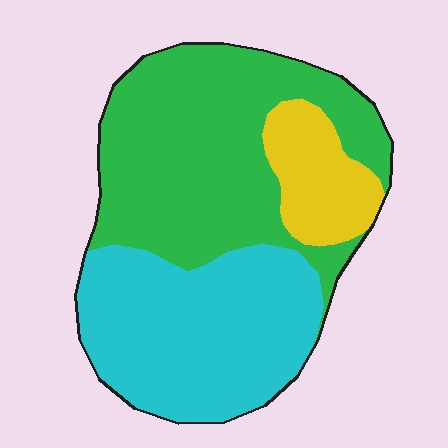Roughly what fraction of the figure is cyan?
Cyan covers roughly 40% of the figure.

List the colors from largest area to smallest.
From largest to smallest: green, cyan, yellow.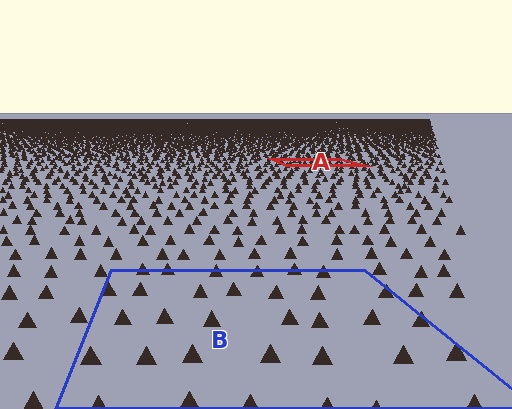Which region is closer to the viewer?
Region B is closer. The texture elements there are larger and more spread out.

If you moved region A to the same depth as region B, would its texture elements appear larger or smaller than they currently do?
They would appear larger. At a closer depth, the same texture elements are projected at a bigger on-screen size.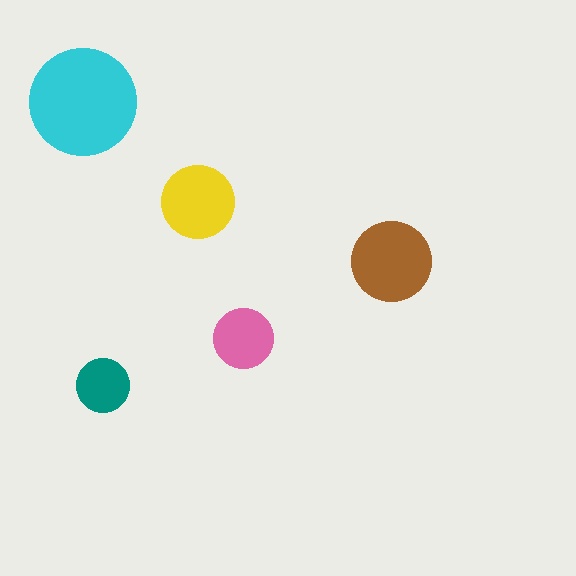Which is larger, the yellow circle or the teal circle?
The yellow one.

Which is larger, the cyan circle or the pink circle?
The cyan one.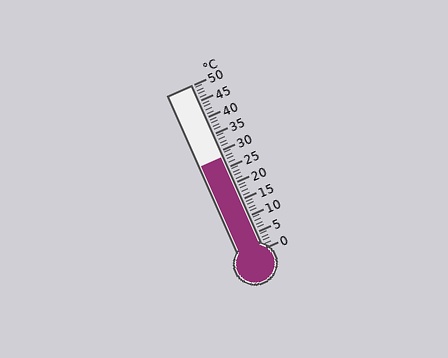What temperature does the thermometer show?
The thermometer shows approximately 28°C.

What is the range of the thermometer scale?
The thermometer scale ranges from 0°C to 50°C.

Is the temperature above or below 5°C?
The temperature is above 5°C.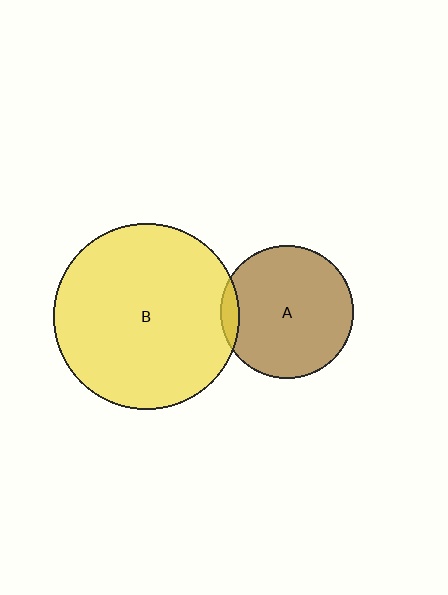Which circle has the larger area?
Circle B (yellow).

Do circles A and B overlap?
Yes.